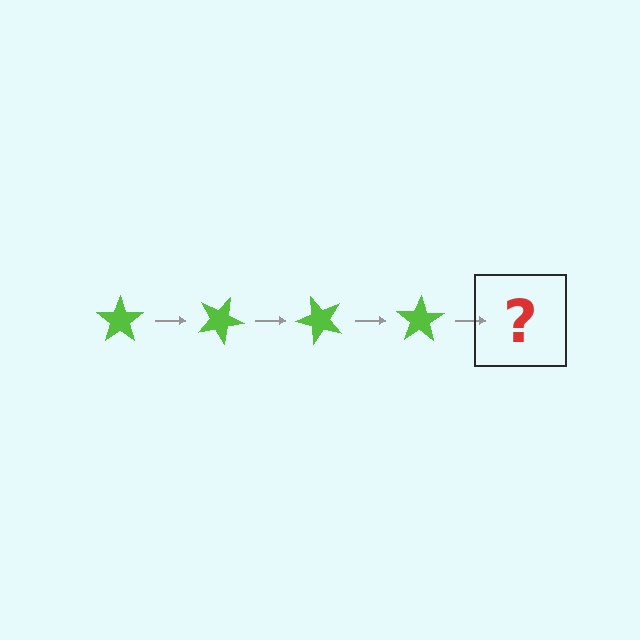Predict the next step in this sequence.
The next step is a lime star rotated 100 degrees.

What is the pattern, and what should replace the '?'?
The pattern is that the star rotates 25 degrees each step. The '?' should be a lime star rotated 100 degrees.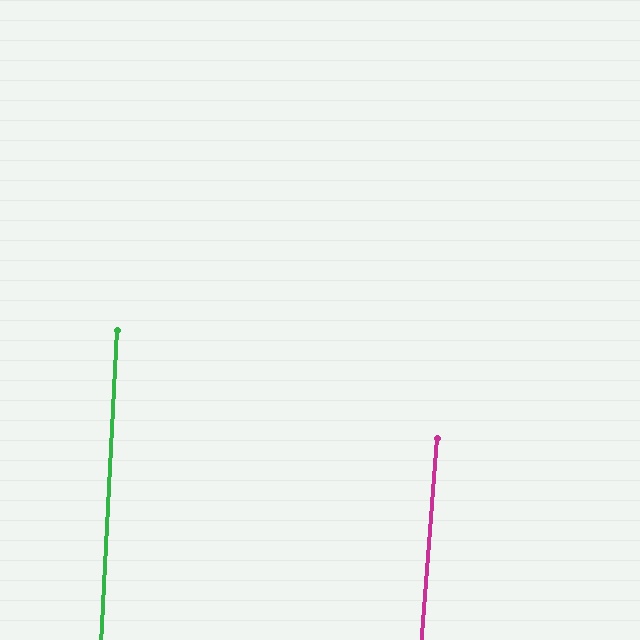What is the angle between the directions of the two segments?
Approximately 1 degree.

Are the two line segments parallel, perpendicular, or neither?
Parallel — their directions differ by only 1.4°.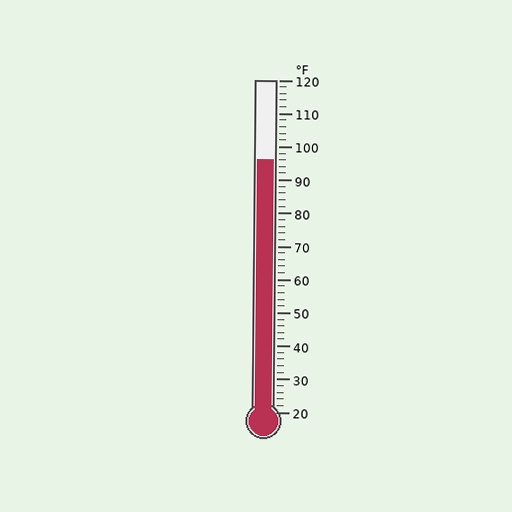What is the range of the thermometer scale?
The thermometer scale ranges from 20°F to 120°F.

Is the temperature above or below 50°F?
The temperature is above 50°F.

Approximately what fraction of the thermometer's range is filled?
The thermometer is filled to approximately 75% of its range.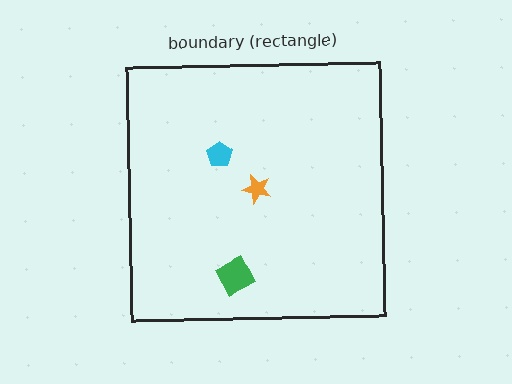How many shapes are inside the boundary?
3 inside, 0 outside.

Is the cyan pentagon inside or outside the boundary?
Inside.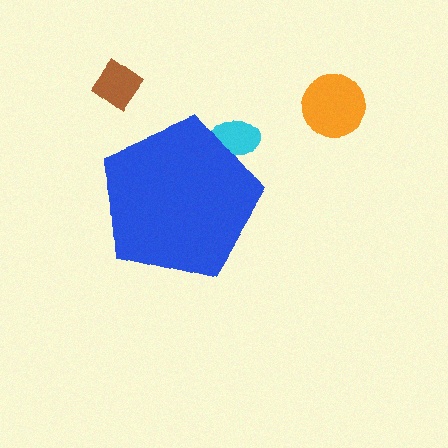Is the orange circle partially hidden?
No, the orange circle is fully visible.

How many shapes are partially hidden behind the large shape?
1 shape is partially hidden.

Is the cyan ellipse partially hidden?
Yes, the cyan ellipse is partially hidden behind the blue pentagon.